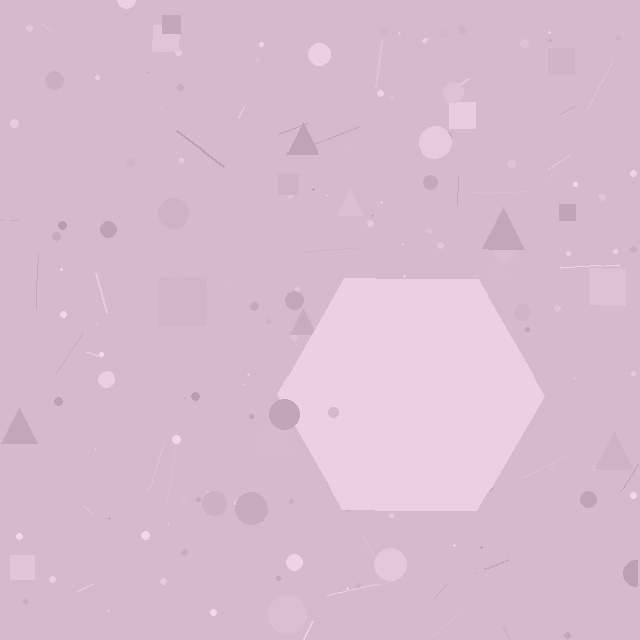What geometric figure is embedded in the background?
A hexagon is embedded in the background.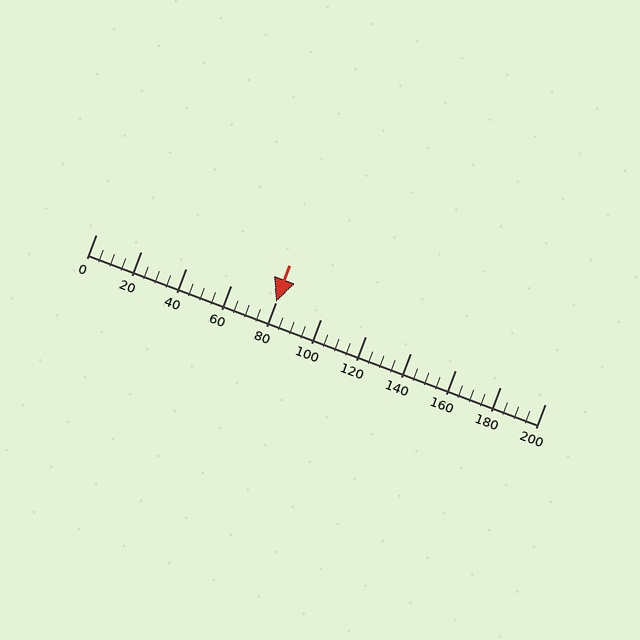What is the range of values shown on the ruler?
The ruler shows values from 0 to 200.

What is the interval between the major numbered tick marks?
The major tick marks are spaced 20 units apart.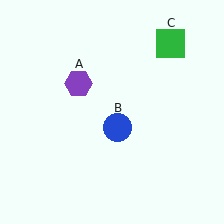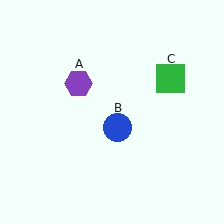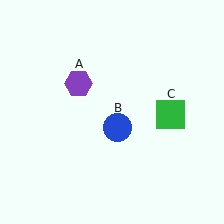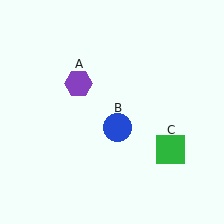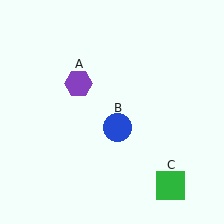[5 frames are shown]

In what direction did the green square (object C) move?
The green square (object C) moved down.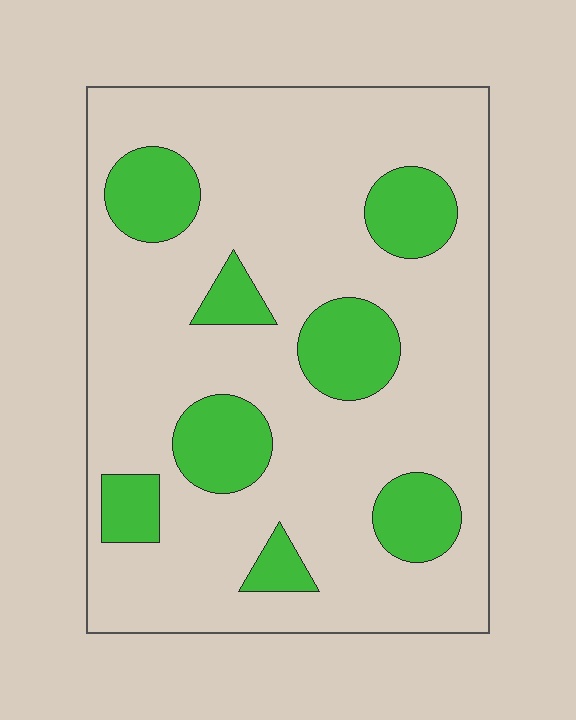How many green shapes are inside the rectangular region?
8.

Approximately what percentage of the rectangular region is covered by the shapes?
Approximately 20%.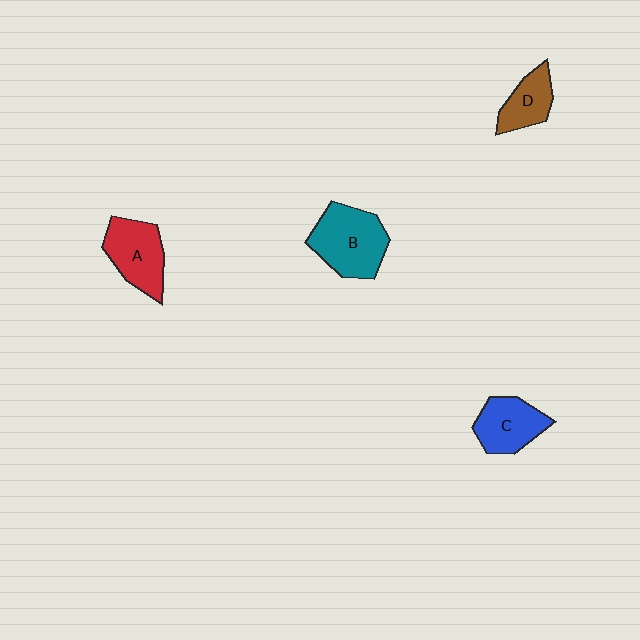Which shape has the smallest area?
Shape D (brown).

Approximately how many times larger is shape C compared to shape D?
Approximately 1.3 times.